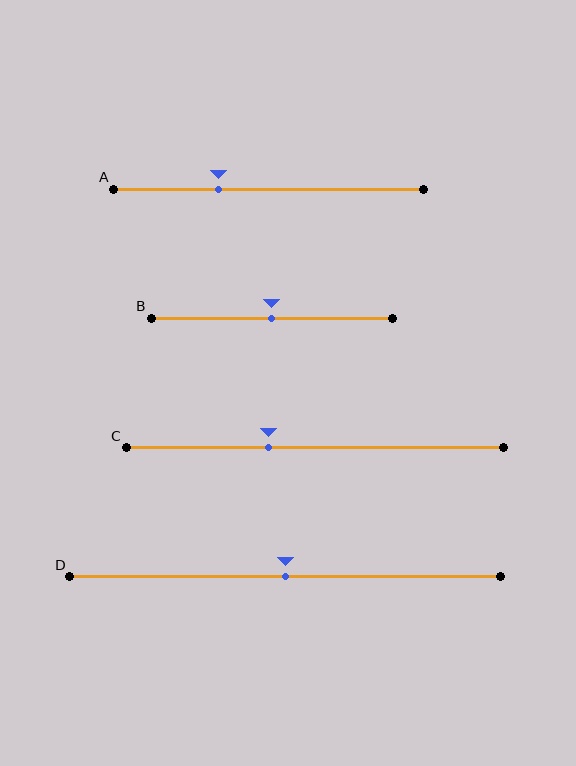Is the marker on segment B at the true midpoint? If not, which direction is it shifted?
Yes, the marker on segment B is at the true midpoint.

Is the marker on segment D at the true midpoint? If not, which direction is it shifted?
Yes, the marker on segment D is at the true midpoint.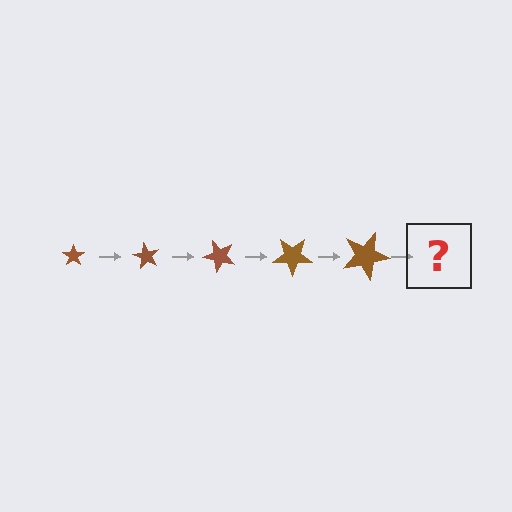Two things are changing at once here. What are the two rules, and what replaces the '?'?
The two rules are that the star grows larger each step and it rotates 60 degrees each step. The '?' should be a star, larger than the previous one and rotated 300 degrees from the start.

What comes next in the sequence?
The next element should be a star, larger than the previous one and rotated 300 degrees from the start.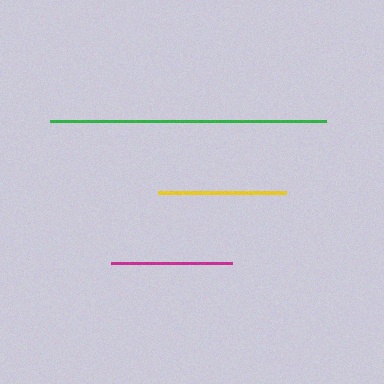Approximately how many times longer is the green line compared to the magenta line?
The green line is approximately 2.3 times the length of the magenta line.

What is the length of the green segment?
The green segment is approximately 276 pixels long.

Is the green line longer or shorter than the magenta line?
The green line is longer than the magenta line.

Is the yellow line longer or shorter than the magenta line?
The yellow line is longer than the magenta line.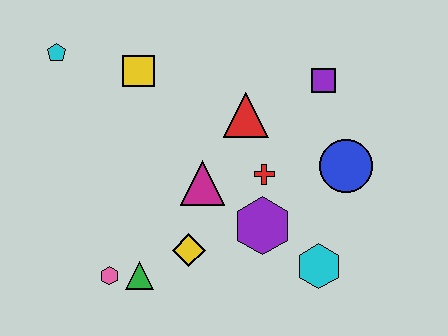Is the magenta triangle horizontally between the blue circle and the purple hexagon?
No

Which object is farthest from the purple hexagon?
The cyan pentagon is farthest from the purple hexagon.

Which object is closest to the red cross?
The purple hexagon is closest to the red cross.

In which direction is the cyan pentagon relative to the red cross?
The cyan pentagon is to the left of the red cross.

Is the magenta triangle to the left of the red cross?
Yes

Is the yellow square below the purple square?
No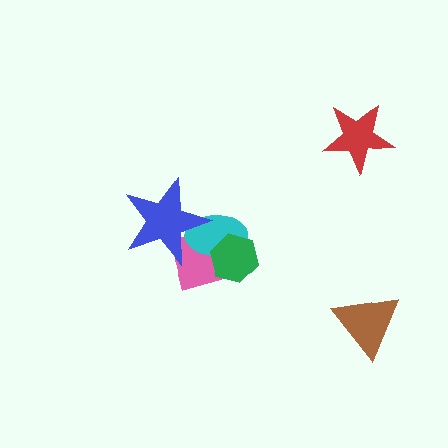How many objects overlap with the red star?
0 objects overlap with the red star.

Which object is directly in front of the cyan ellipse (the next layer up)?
The green hexagon is directly in front of the cyan ellipse.